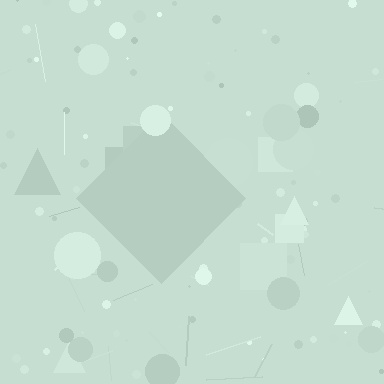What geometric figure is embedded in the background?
A diamond is embedded in the background.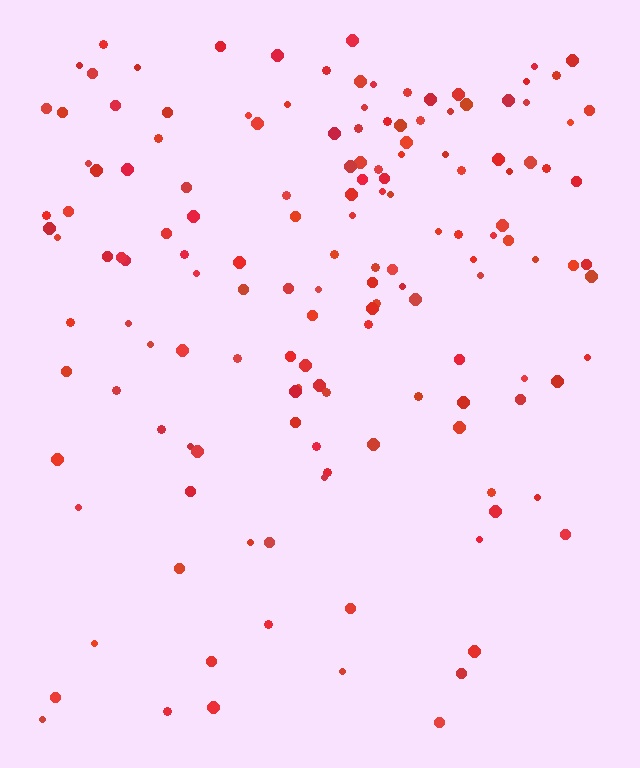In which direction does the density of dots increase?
From bottom to top, with the top side densest.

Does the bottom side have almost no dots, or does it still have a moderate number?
Still a moderate number, just noticeably fewer than the top.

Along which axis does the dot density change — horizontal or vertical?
Vertical.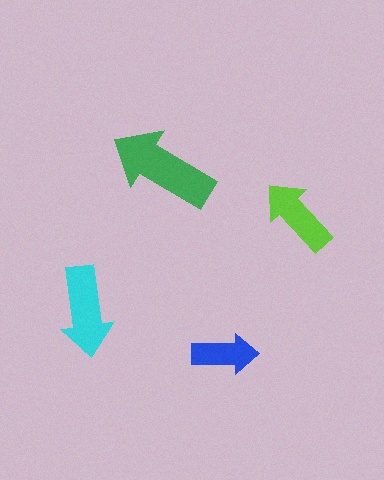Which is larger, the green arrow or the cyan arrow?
The green one.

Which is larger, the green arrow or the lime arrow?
The green one.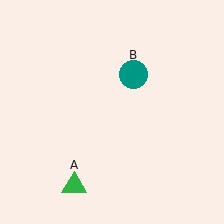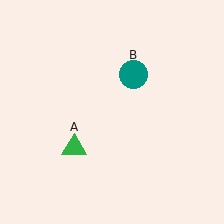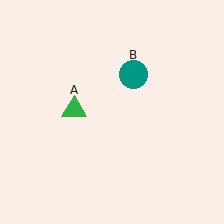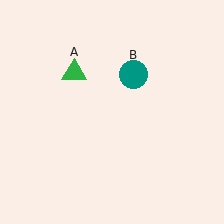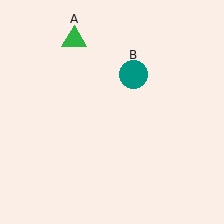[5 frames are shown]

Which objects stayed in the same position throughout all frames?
Teal circle (object B) remained stationary.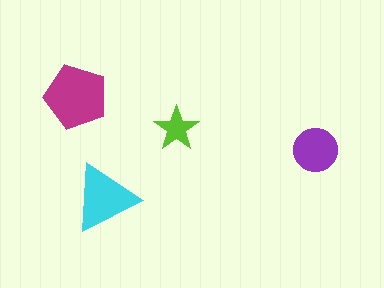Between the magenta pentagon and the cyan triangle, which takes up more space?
The magenta pentagon.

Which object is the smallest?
The lime star.